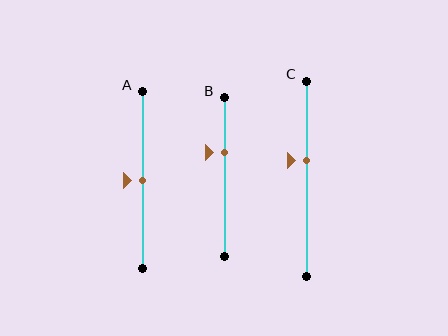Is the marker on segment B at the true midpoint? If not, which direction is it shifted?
No, the marker on segment B is shifted upward by about 16% of the segment length.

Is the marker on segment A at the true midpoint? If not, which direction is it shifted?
Yes, the marker on segment A is at the true midpoint.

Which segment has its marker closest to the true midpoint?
Segment A has its marker closest to the true midpoint.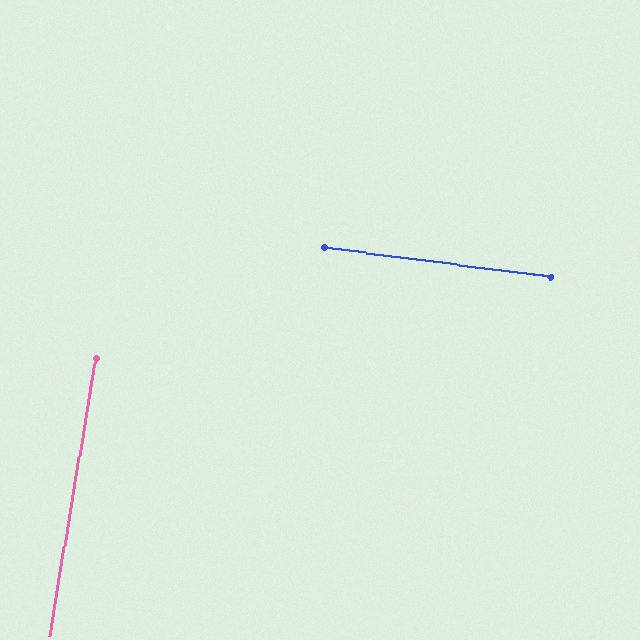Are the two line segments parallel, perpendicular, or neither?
Perpendicular — they meet at approximately 88°.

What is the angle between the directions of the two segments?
Approximately 88 degrees.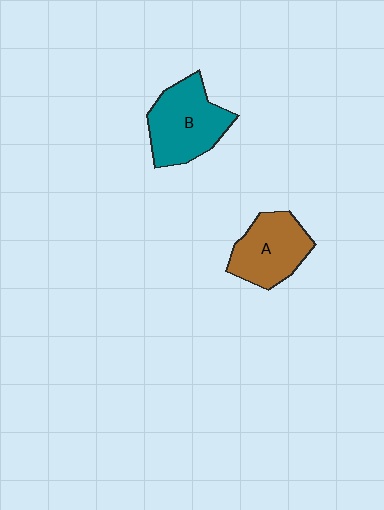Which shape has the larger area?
Shape B (teal).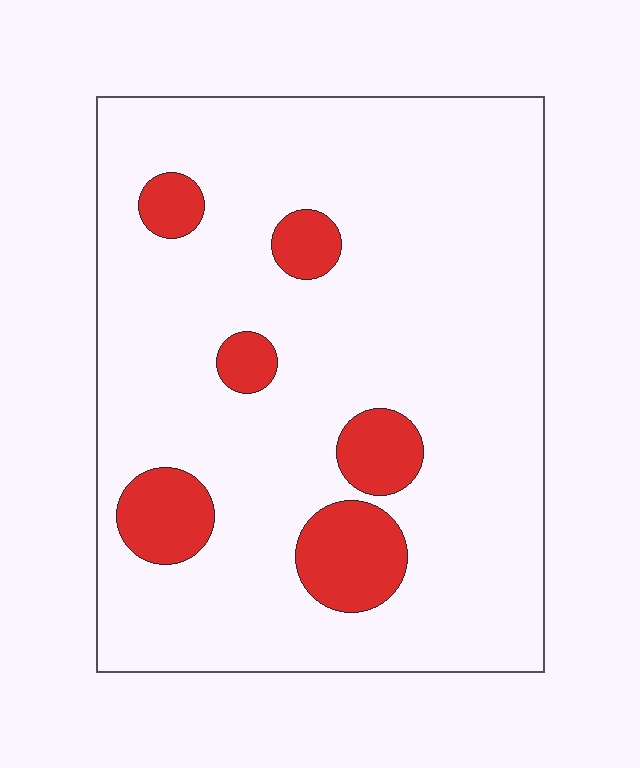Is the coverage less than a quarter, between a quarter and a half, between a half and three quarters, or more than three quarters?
Less than a quarter.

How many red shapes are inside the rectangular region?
6.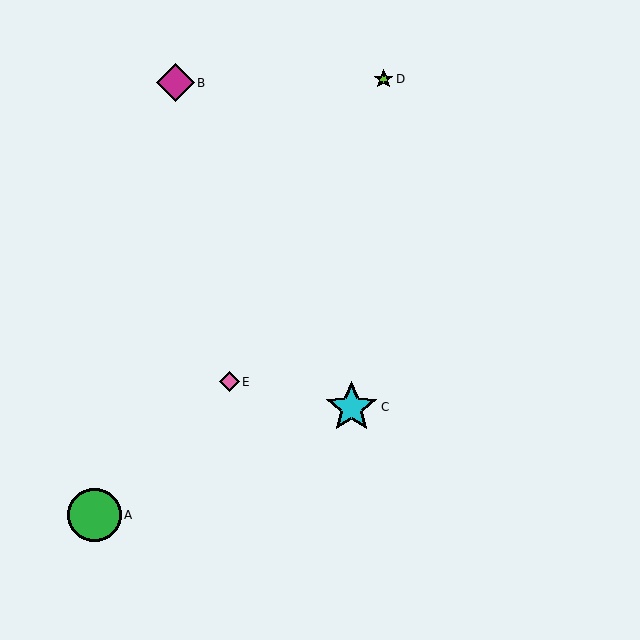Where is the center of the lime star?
The center of the lime star is at (384, 79).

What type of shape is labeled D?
Shape D is a lime star.